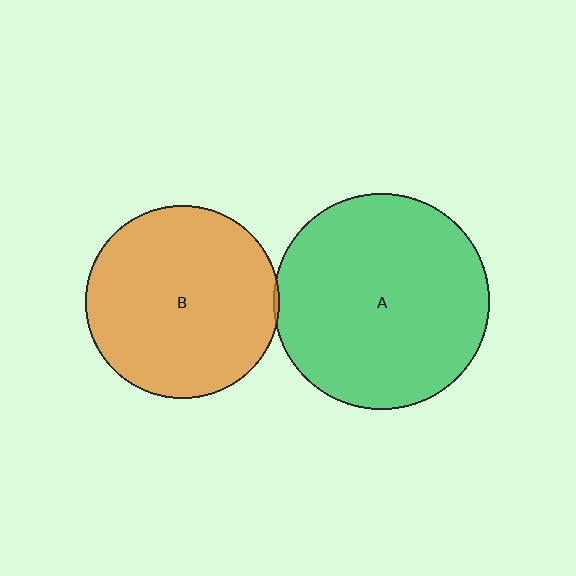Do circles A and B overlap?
Yes.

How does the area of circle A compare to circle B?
Approximately 1.2 times.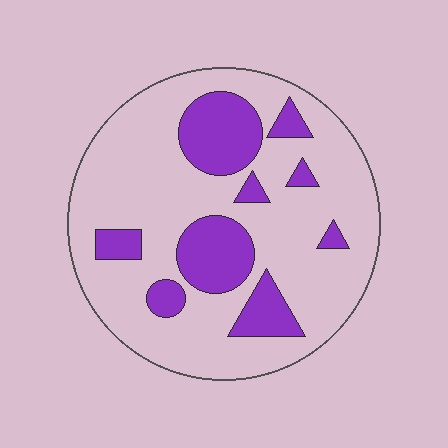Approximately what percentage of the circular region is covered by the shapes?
Approximately 25%.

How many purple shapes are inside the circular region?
9.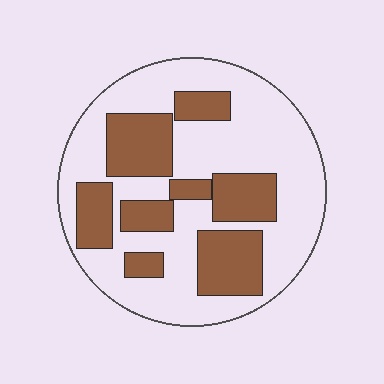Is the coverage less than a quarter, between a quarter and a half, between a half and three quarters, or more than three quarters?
Between a quarter and a half.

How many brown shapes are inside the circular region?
8.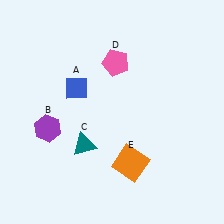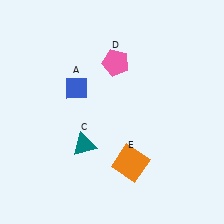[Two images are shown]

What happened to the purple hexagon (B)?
The purple hexagon (B) was removed in Image 2. It was in the bottom-left area of Image 1.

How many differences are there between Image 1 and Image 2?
There is 1 difference between the two images.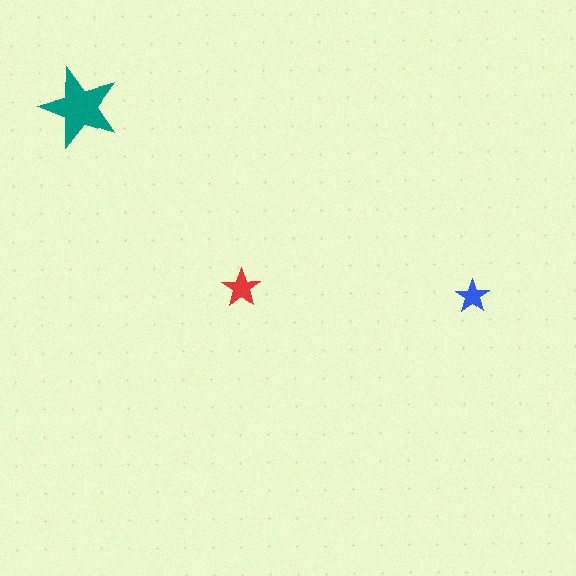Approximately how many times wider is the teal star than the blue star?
About 2.5 times wider.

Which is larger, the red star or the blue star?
The red one.